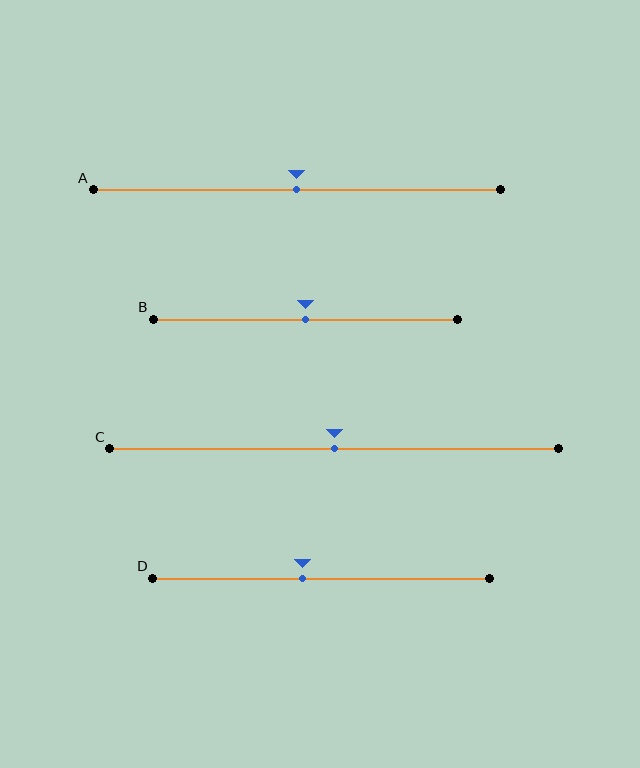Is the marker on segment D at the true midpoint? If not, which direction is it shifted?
No, the marker on segment D is shifted to the left by about 5% of the segment length.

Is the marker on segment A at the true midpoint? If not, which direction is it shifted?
Yes, the marker on segment A is at the true midpoint.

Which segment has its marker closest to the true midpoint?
Segment A has its marker closest to the true midpoint.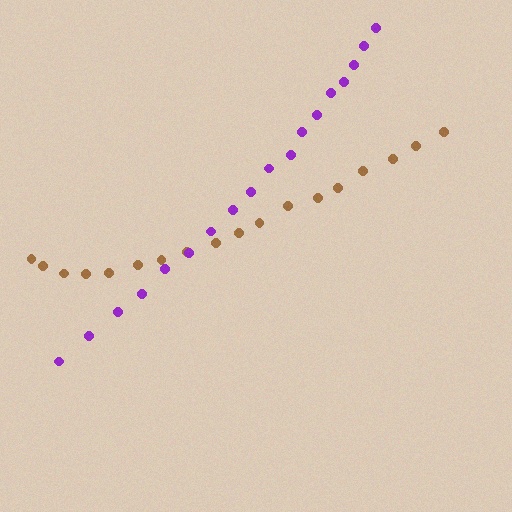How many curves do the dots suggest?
There are 2 distinct paths.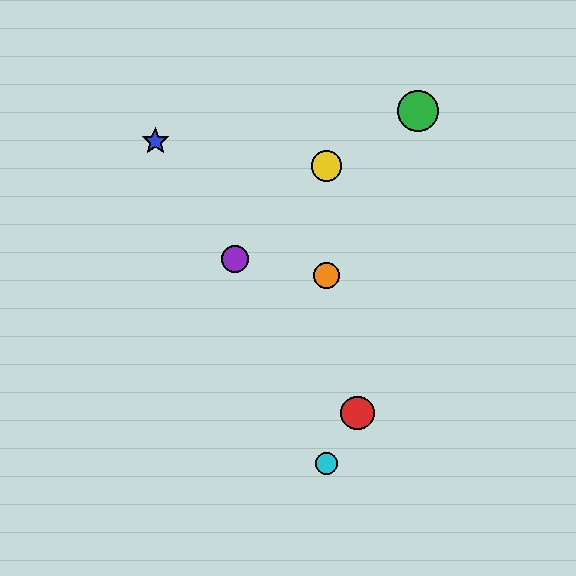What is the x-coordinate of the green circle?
The green circle is at x≈418.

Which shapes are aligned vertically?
The yellow circle, the orange circle, the cyan circle are aligned vertically.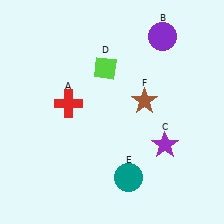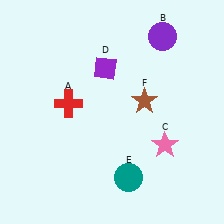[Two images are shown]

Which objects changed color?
C changed from purple to pink. D changed from lime to purple.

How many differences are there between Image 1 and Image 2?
There are 2 differences between the two images.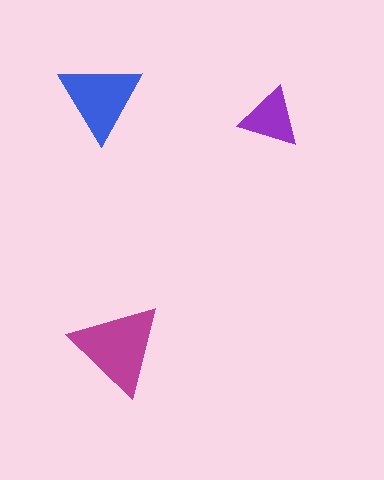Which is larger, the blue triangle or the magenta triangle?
The magenta one.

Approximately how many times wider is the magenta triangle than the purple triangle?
About 1.5 times wider.